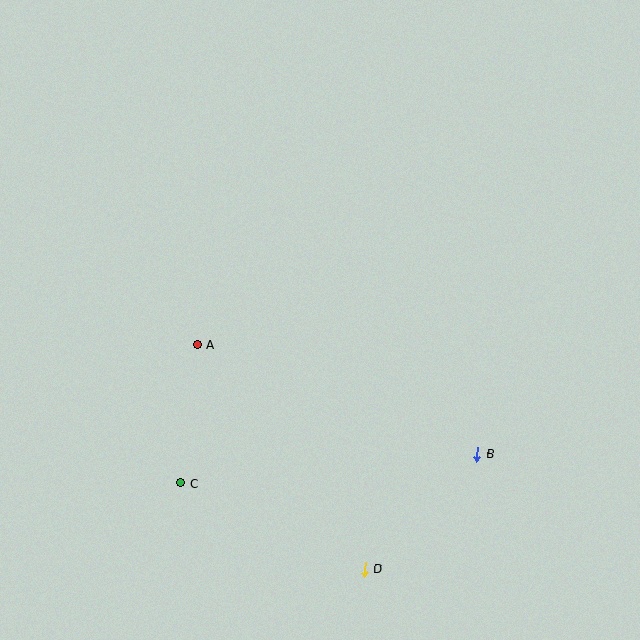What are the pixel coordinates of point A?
Point A is at (197, 345).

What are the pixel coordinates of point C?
Point C is at (181, 483).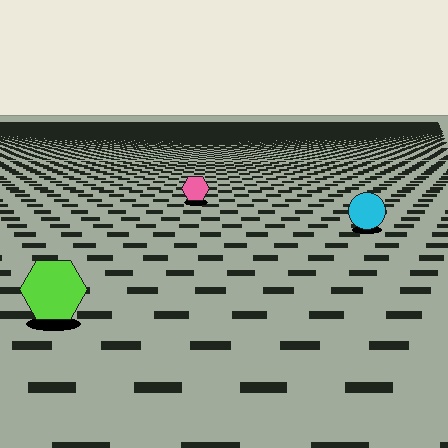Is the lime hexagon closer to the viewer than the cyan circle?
Yes. The lime hexagon is closer — you can tell from the texture gradient: the ground texture is coarser near it.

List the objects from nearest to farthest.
From nearest to farthest: the lime hexagon, the cyan circle, the pink hexagon.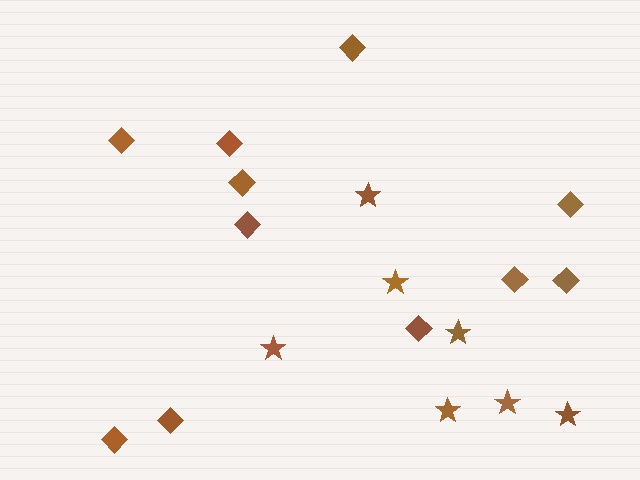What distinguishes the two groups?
There are 2 groups: one group of stars (7) and one group of diamonds (11).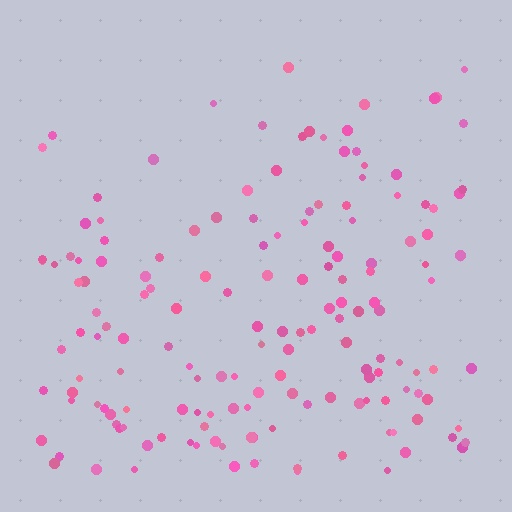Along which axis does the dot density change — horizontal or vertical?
Vertical.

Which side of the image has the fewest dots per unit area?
The top.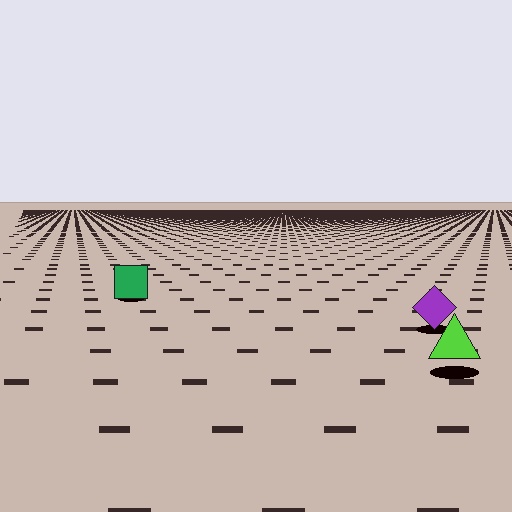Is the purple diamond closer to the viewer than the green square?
Yes. The purple diamond is closer — you can tell from the texture gradient: the ground texture is coarser near it.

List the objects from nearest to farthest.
From nearest to farthest: the lime triangle, the purple diamond, the green square.